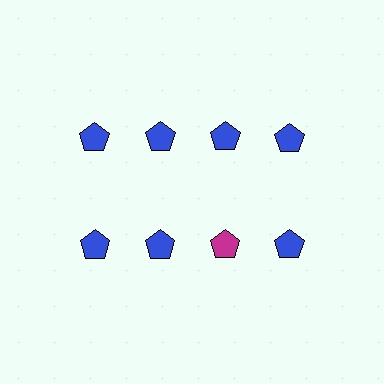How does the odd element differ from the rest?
It has a different color: magenta instead of blue.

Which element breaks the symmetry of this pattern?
The magenta pentagon in the second row, center column breaks the symmetry. All other shapes are blue pentagons.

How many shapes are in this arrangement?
There are 8 shapes arranged in a grid pattern.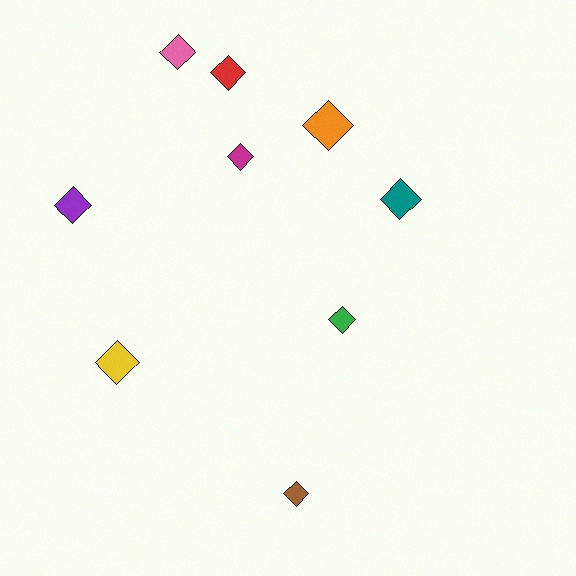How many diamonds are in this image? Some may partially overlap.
There are 9 diamonds.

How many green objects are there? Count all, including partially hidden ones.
There is 1 green object.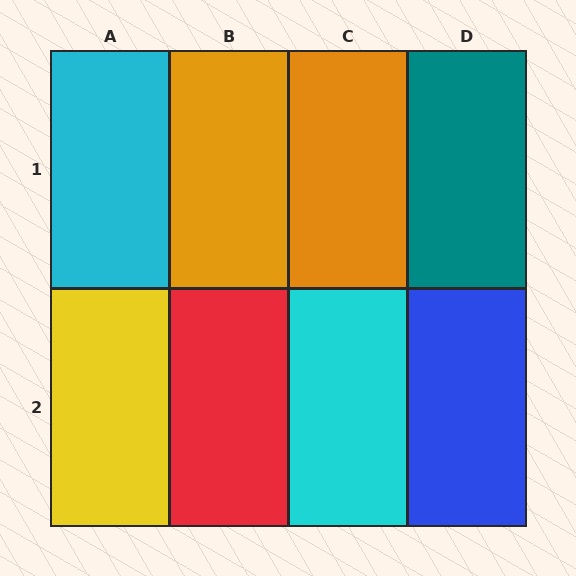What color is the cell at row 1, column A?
Cyan.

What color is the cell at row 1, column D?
Teal.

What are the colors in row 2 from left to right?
Yellow, red, cyan, blue.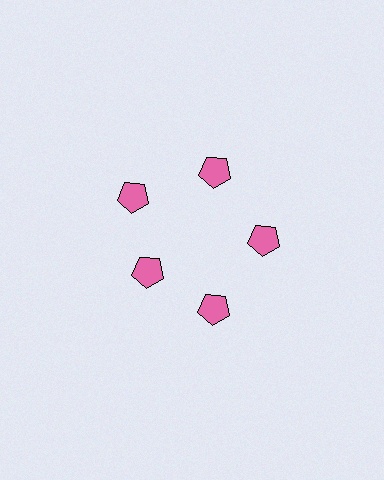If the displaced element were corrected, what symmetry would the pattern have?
It would have 5-fold rotational symmetry — the pattern would map onto itself every 72 degrees.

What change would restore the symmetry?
The symmetry would be restored by moving it outward, back onto the ring so that all 5 pentagons sit at equal angles and equal distance from the center.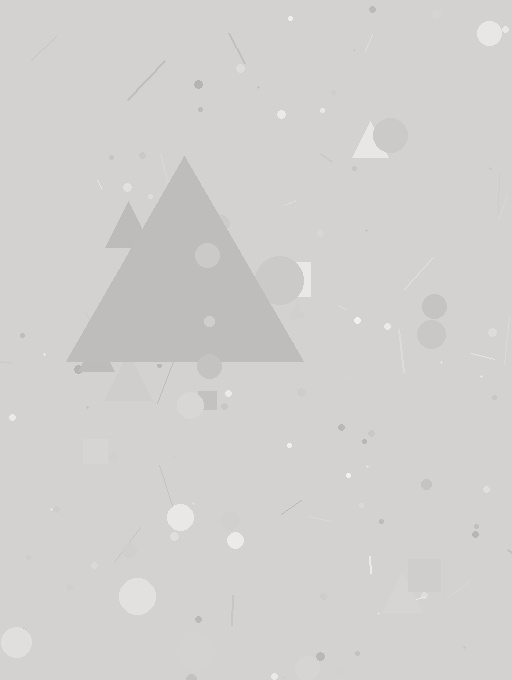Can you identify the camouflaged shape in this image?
The camouflaged shape is a triangle.